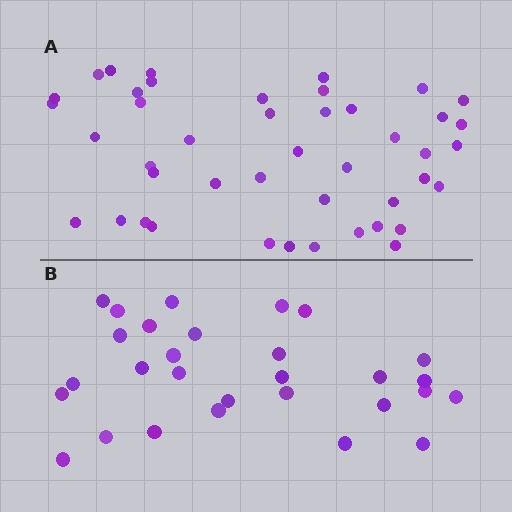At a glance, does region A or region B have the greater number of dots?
Region A (the top region) has more dots.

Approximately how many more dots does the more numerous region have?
Region A has approximately 15 more dots than region B.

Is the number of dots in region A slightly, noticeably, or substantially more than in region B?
Region A has substantially more. The ratio is roughly 1.5 to 1.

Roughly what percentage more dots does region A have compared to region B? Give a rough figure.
About 50% more.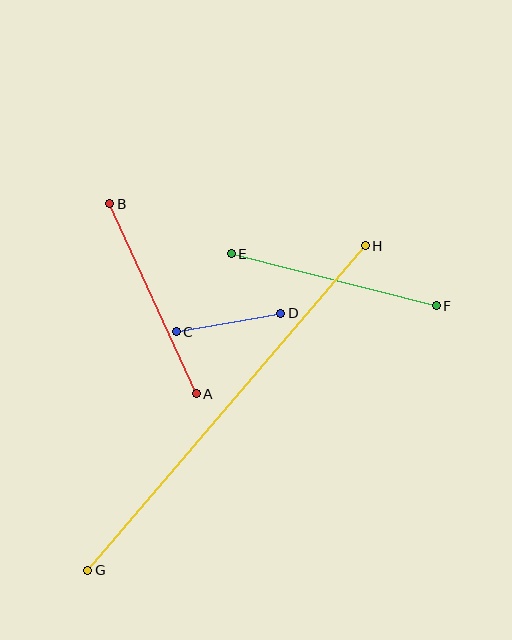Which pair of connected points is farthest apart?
Points G and H are farthest apart.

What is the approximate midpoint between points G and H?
The midpoint is at approximately (226, 408) pixels.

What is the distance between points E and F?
The distance is approximately 212 pixels.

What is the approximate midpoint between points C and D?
The midpoint is at approximately (228, 322) pixels.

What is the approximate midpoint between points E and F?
The midpoint is at approximately (334, 280) pixels.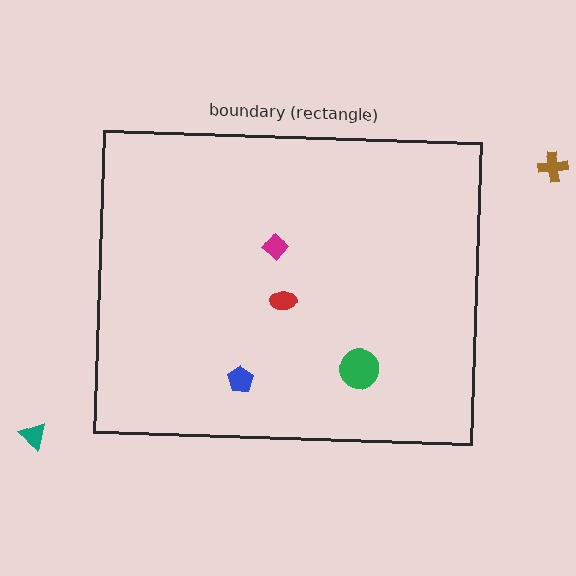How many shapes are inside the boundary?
4 inside, 2 outside.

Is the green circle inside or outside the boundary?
Inside.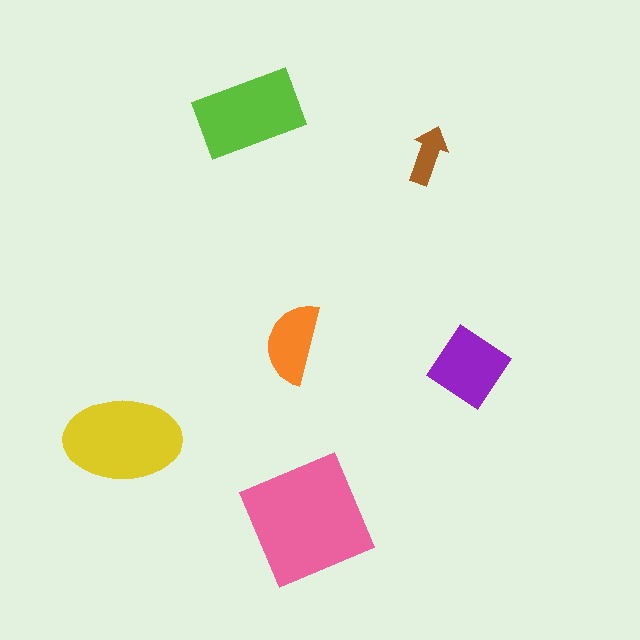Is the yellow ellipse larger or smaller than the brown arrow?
Larger.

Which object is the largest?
The pink square.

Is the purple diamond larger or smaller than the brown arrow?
Larger.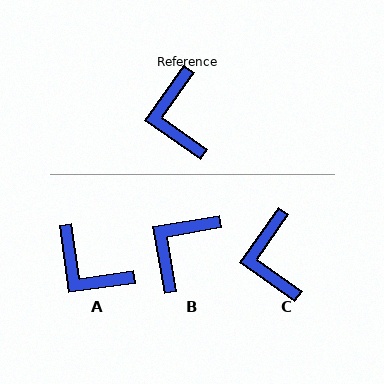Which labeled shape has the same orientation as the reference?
C.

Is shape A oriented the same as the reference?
No, it is off by about 43 degrees.